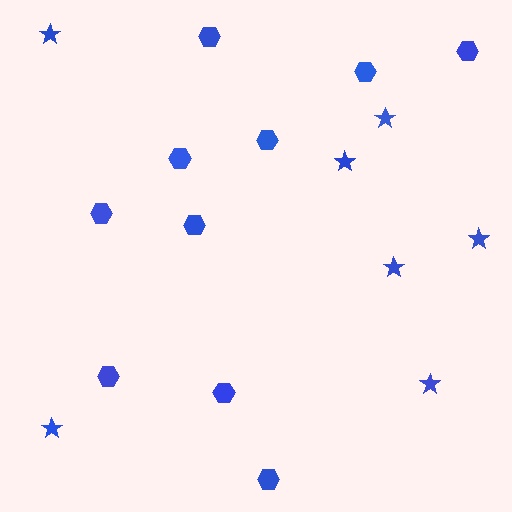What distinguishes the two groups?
There are 2 groups: one group of stars (7) and one group of hexagons (10).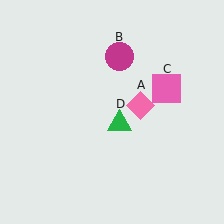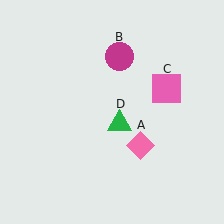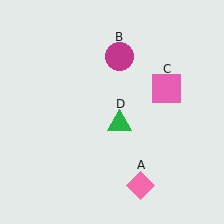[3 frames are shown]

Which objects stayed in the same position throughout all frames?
Magenta circle (object B) and pink square (object C) and green triangle (object D) remained stationary.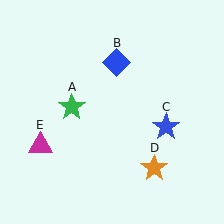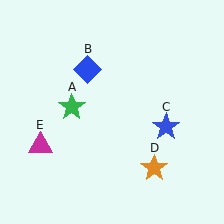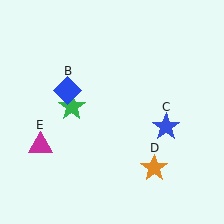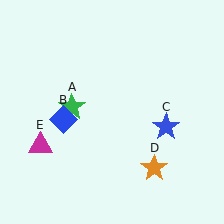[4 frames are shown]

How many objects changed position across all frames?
1 object changed position: blue diamond (object B).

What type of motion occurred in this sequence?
The blue diamond (object B) rotated counterclockwise around the center of the scene.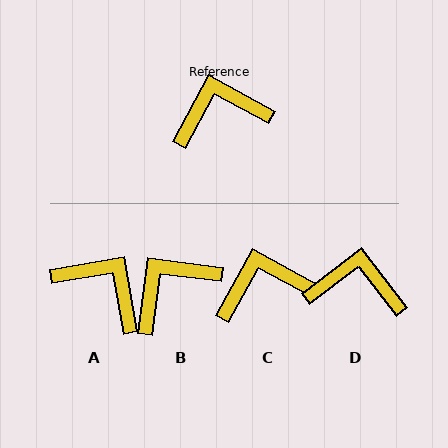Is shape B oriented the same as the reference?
No, it is off by about 21 degrees.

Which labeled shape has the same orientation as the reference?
C.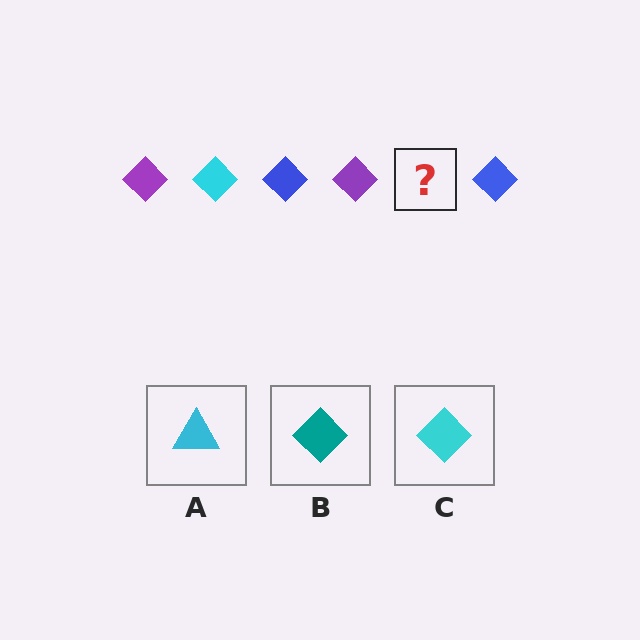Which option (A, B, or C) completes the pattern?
C.